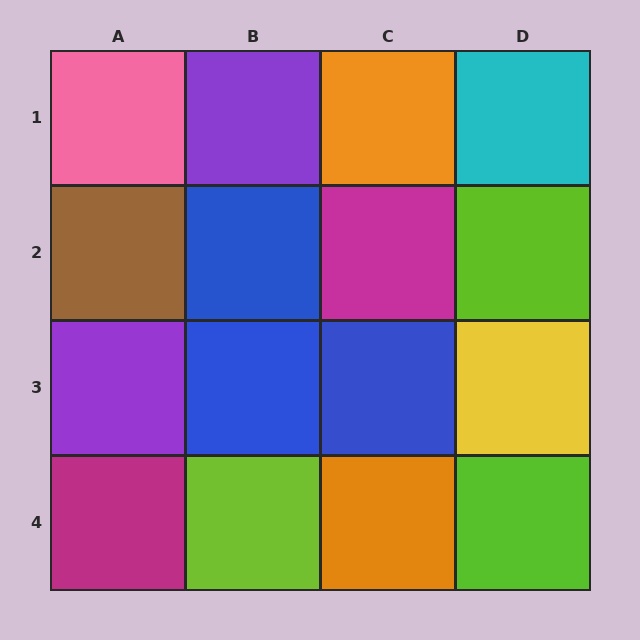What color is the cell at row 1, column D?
Cyan.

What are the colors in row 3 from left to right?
Purple, blue, blue, yellow.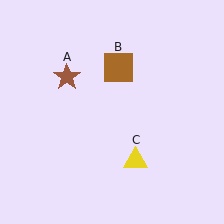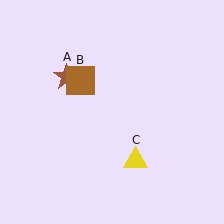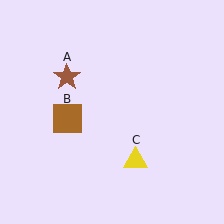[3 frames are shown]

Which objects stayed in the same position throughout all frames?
Brown star (object A) and yellow triangle (object C) remained stationary.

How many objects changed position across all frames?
1 object changed position: brown square (object B).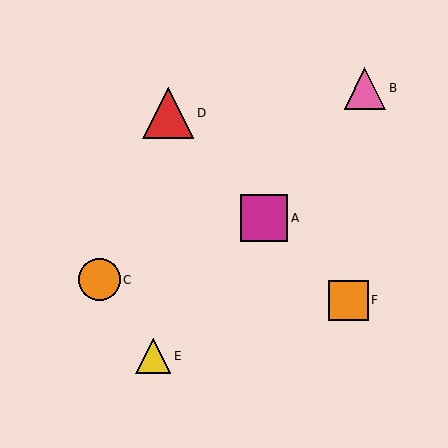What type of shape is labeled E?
Shape E is a yellow triangle.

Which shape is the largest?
The red triangle (labeled D) is the largest.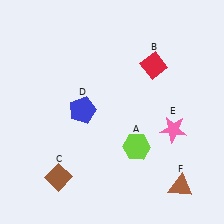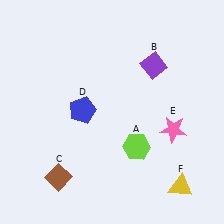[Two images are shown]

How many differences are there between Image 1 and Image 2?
There are 2 differences between the two images.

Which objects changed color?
B changed from red to purple. F changed from brown to yellow.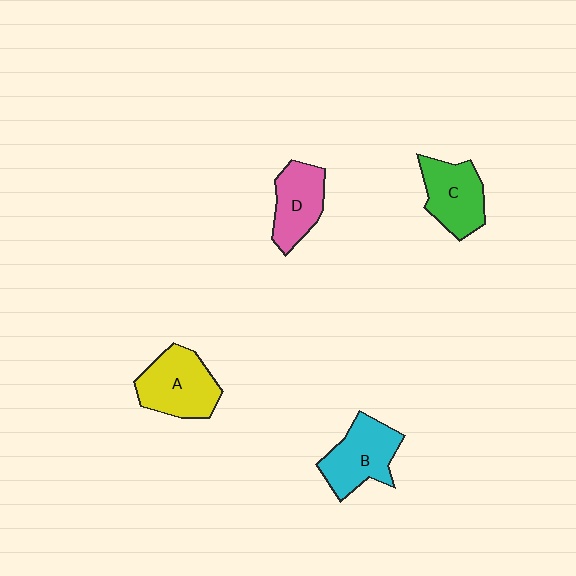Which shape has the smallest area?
Shape D (pink).